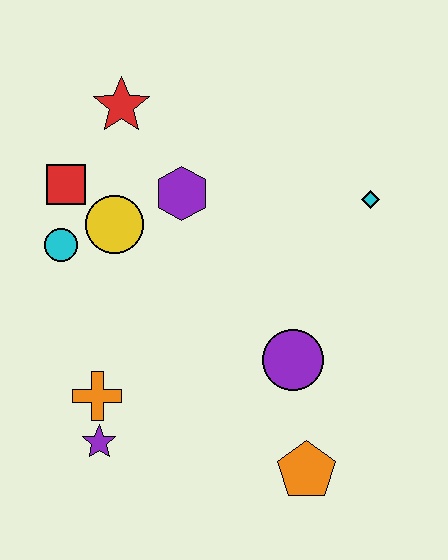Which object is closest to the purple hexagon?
The yellow circle is closest to the purple hexagon.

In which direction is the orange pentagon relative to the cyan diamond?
The orange pentagon is below the cyan diamond.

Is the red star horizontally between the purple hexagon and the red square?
Yes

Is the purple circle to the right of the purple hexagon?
Yes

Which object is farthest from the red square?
The orange pentagon is farthest from the red square.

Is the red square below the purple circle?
No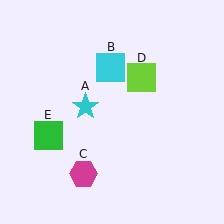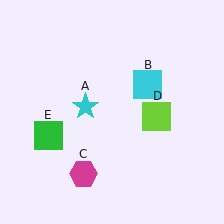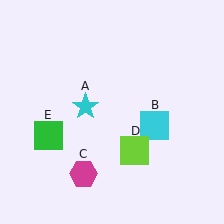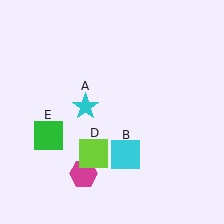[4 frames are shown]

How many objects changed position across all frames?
2 objects changed position: cyan square (object B), lime square (object D).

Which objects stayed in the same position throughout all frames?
Cyan star (object A) and magenta hexagon (object C) and green square (object E) remained stationary.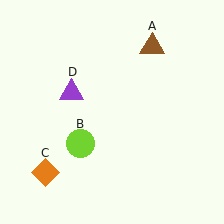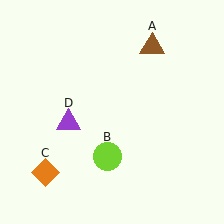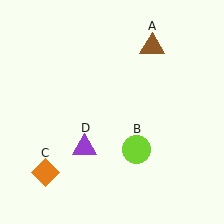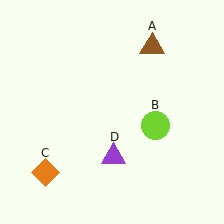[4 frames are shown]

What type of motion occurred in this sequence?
The lime circle (object B), purple triangle (object D) rotated counterclockwise around the center of the scene.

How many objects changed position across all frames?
2 objects changed position: lime circle (object B), purple triangle (object D).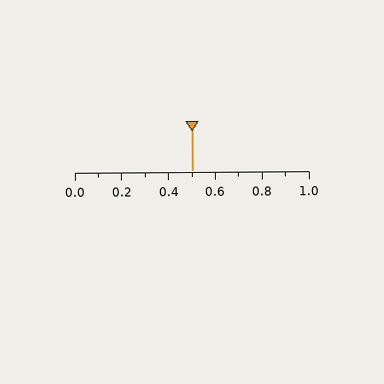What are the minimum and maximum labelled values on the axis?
The axis runs from 0.0 to 1.0.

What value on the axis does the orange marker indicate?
The marker indicates approximately 0.5.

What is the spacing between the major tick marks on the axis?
The major ticks are spaced 0.2 apart.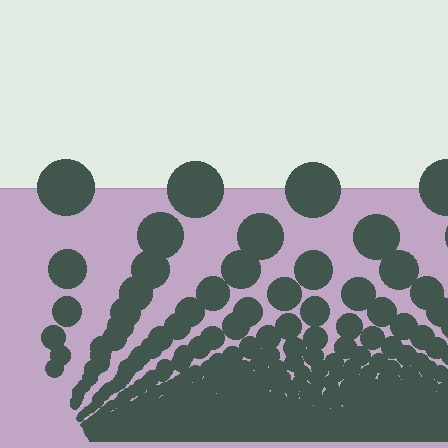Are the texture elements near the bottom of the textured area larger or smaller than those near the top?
Smaller. The gradient is inverted — elements near the bottom are smaller and denser.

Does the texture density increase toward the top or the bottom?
Density increases toward the bottom.